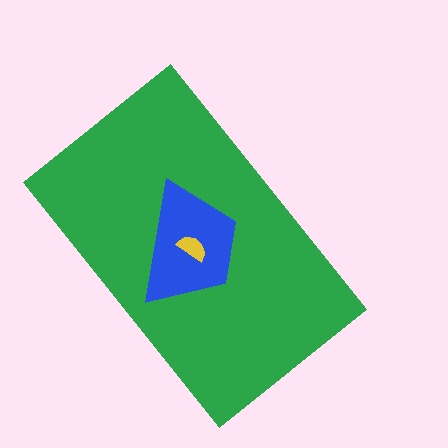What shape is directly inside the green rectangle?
The blue trapezoid.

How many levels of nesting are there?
3.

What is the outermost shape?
The green rectangle.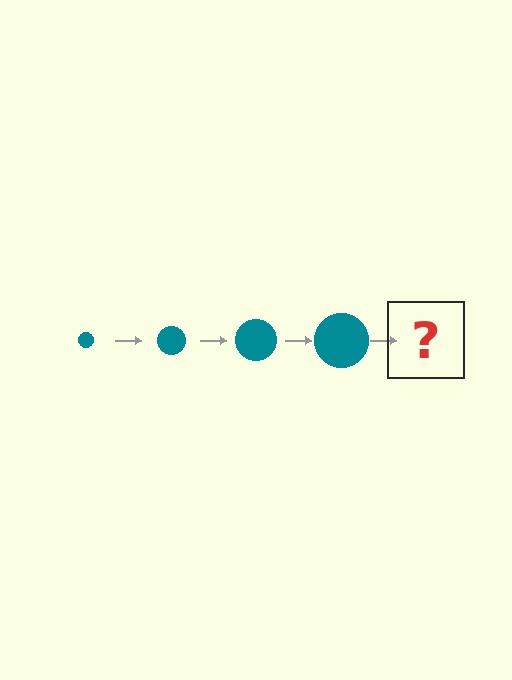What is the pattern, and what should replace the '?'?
The pattern is that the circle gets progressively larger each step. The '?' should be a teal circle, larger than the previous one.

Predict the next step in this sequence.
The next step is a teal circle, larger than the previous one.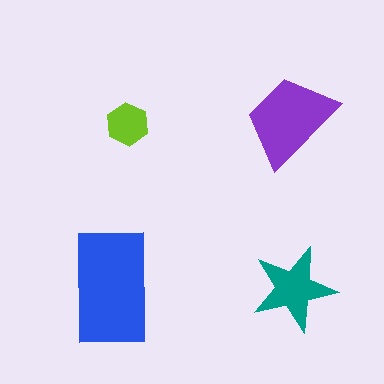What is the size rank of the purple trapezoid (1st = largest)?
2nd.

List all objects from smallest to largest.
The lime hexagon, the teal star, the purple trapezoid, the blue rectangle.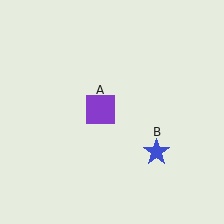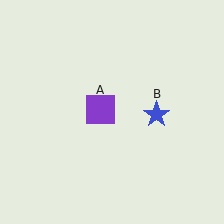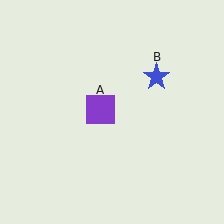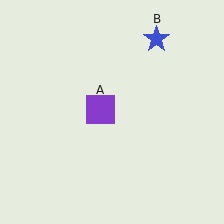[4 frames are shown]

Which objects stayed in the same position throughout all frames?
Purple square (object A) remained stationary.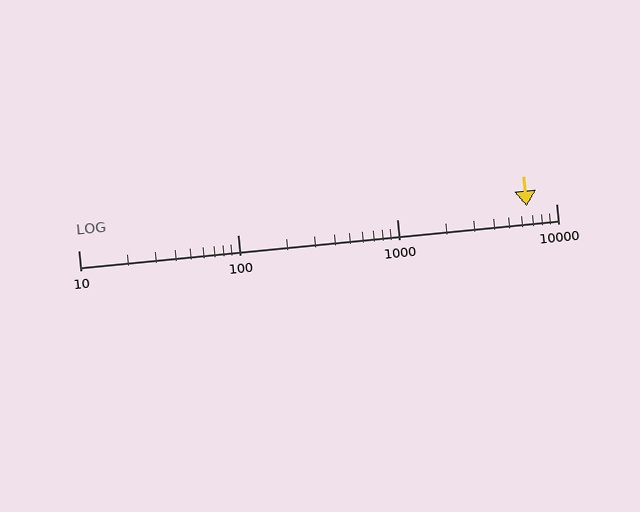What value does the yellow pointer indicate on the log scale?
The pointer indicates approximately 6500.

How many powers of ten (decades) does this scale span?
The scale spans 3 decades, from 10 to 10000.